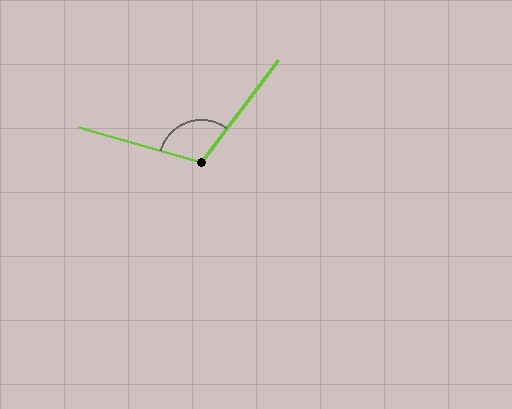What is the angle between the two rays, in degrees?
Approximately 111 degrees.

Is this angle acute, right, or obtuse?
It is obtuse.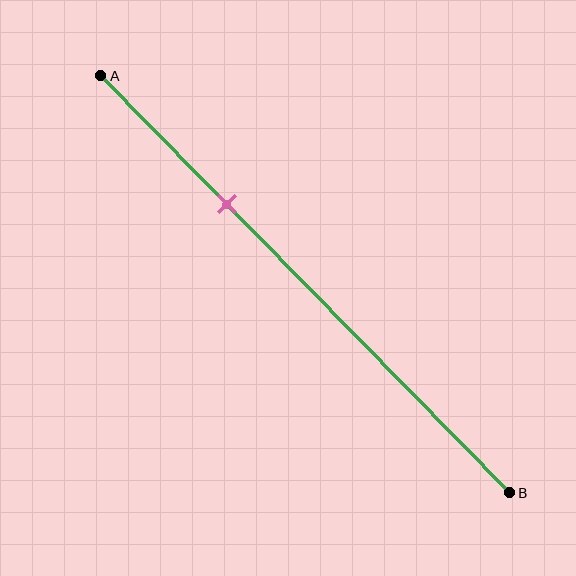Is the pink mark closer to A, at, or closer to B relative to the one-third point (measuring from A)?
The pink mark is approximately at the one-third point of segment AB.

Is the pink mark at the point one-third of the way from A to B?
Yes, the mark is approximately at the one-third point.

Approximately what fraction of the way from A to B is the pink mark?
The pink mark is approximately 30% of the way from A to B.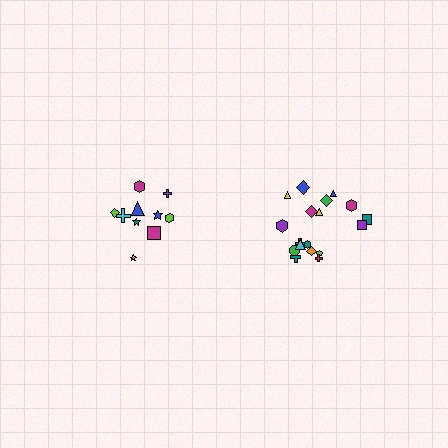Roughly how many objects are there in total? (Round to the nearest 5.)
Roughly 30 objects in total.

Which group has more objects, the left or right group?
The right group.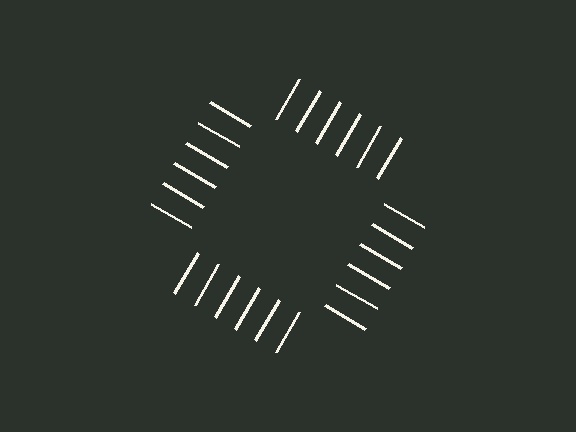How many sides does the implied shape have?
4 sides — the line-ends trace a square.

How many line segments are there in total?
24 — 6 along each of the 4 edges.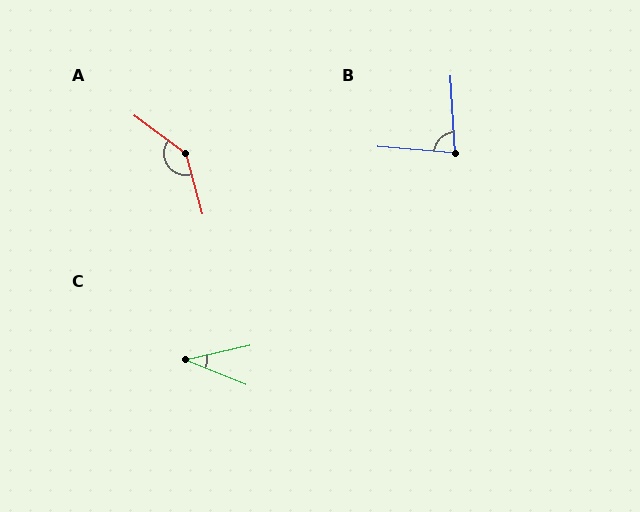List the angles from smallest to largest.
C (35°), B (82°), A (142°).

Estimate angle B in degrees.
Approximately 82 degrees.